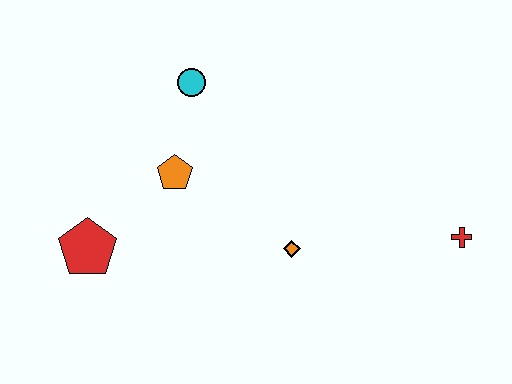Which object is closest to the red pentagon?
The orange pentagon is closest to the red pentagon.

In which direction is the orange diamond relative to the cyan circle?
The orange diamond is below the cyan circle.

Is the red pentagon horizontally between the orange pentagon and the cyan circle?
No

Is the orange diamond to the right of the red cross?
No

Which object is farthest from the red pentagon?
The red cross is farthest from the red pentagon.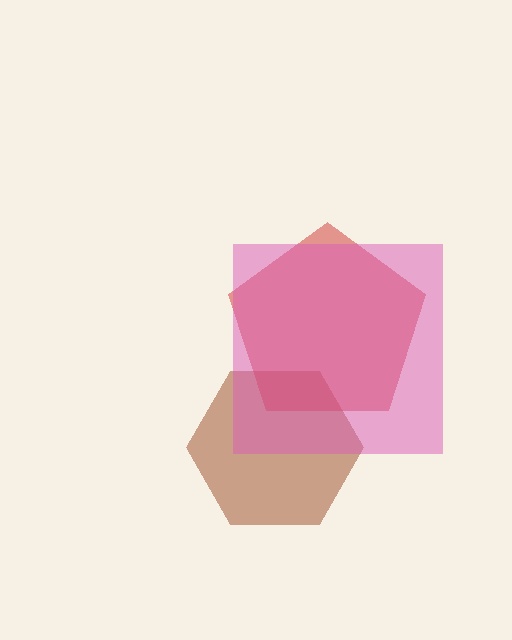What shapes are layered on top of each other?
The layered shapes are: a brown hexagon, a red pentagon, a pink square.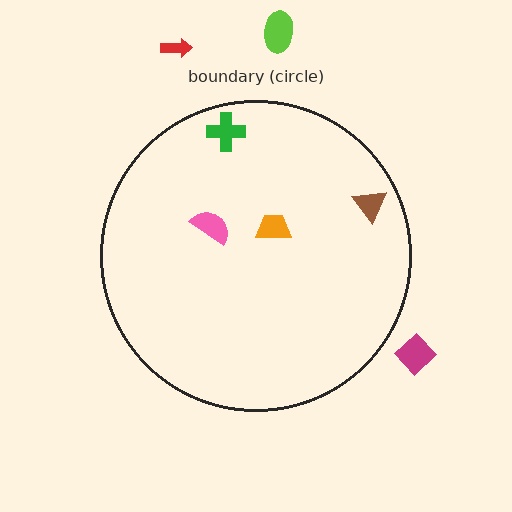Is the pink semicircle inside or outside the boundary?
Inside.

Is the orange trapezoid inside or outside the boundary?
Inside.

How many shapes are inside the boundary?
4 inside, 3 outside.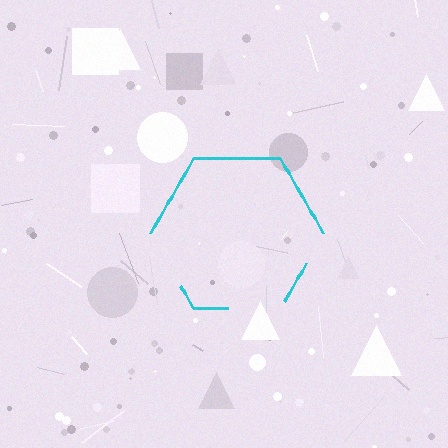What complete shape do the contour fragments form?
The contour fragments form a hexagon.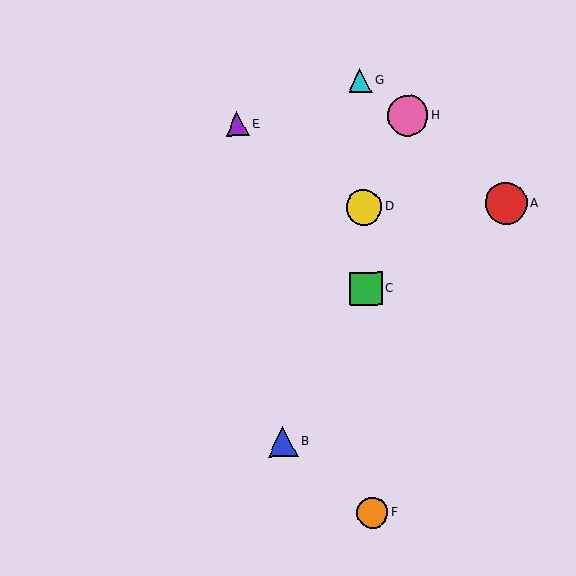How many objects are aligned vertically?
4 objects (C, D, F, G) are aligned vertically.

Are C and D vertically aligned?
Yes, both are at x≈366.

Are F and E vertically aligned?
No, F is at x≈372 and E is at x≈237.